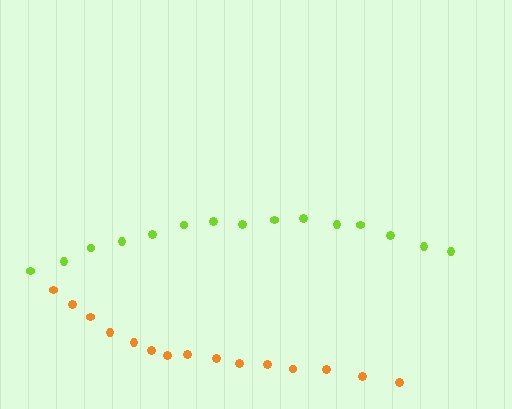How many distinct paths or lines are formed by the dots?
There are 2 distinct paths.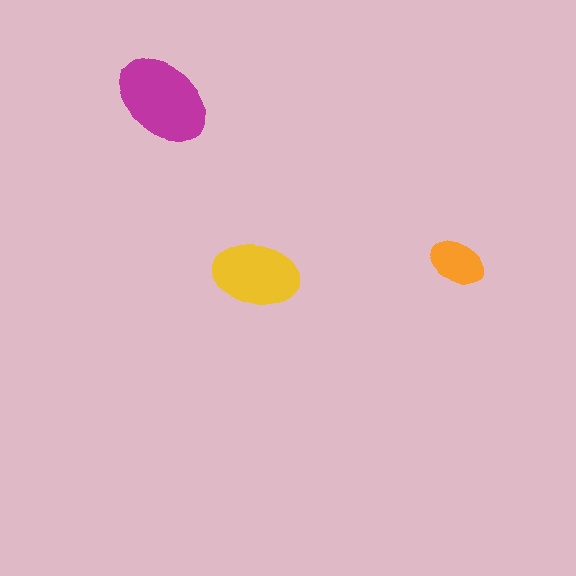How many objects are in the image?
There are 3 objects in the image.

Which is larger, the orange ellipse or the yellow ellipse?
The yellow one.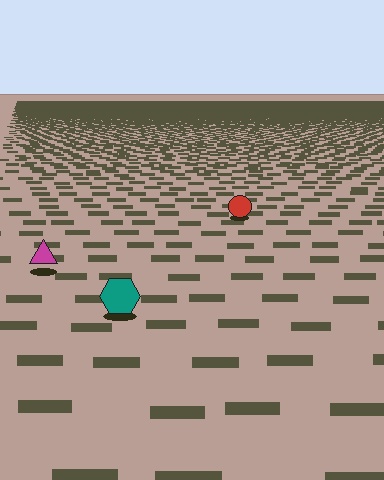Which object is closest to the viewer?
The teal hexagon is closest. The texture marks near it are larger and more spread out.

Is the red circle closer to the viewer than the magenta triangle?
No. The magenta triangle is closer — you can tell from the texture gradient: the ground texture is coarser near it.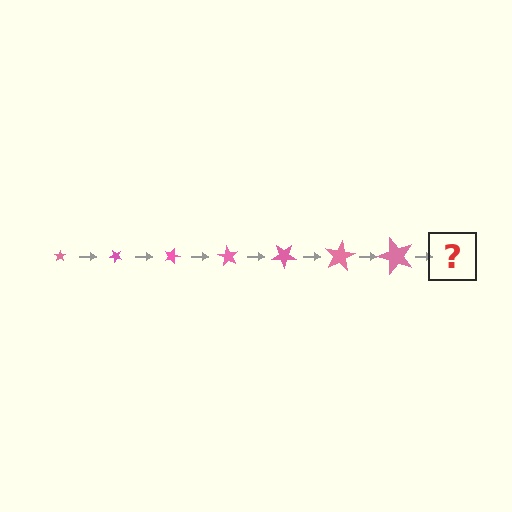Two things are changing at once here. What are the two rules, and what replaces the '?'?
The two rules are that the star grows larger each step and it rotates 45 degrees each step. The '?' should be a star, larger than the previous one and rotated 315 degrees from the start.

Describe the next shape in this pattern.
It should be a star, larger than the previous one and rotated 315 degrees from the start.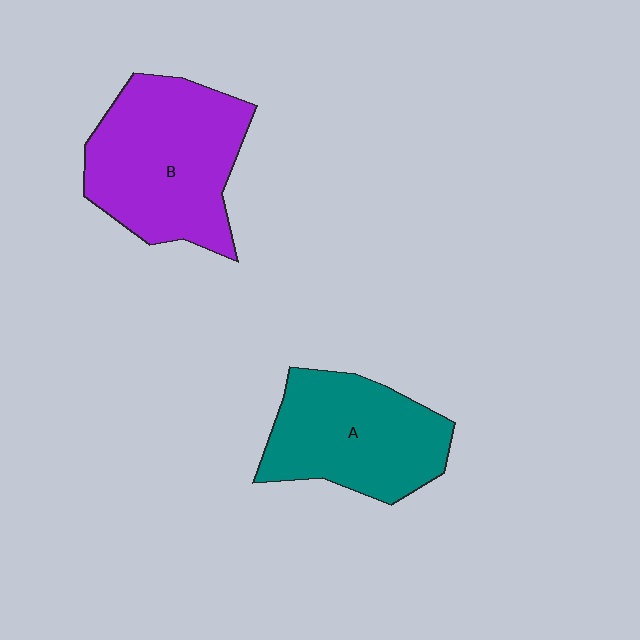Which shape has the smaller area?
Shape A (teal).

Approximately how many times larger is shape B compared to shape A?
Approximately 1.2 times.